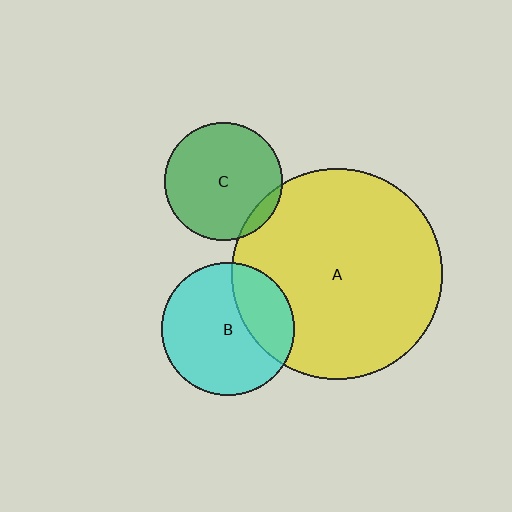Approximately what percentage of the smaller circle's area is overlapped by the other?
Approximately 10%.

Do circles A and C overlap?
Yes.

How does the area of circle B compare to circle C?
Approximately 1.3 times.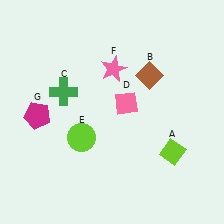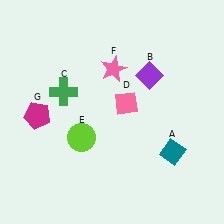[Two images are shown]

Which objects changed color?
A changed from lime to teal. B changed from brown to purple.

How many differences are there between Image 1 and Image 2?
There are 2 differences between the two images.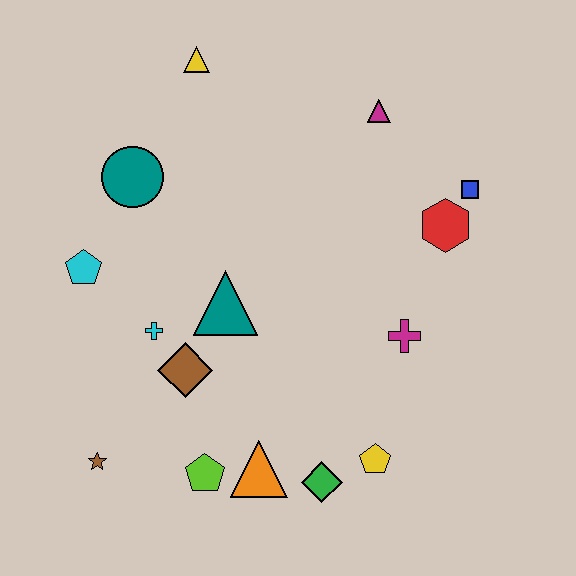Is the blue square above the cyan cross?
Yes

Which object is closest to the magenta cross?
The red hexagon is closest to the magenta cross.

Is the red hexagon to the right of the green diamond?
Yes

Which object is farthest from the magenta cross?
The yellow triangle is farthest from the magenta cross.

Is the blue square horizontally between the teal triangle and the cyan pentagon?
No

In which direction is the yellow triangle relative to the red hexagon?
The yellow triangle is to the left of the red hexagon.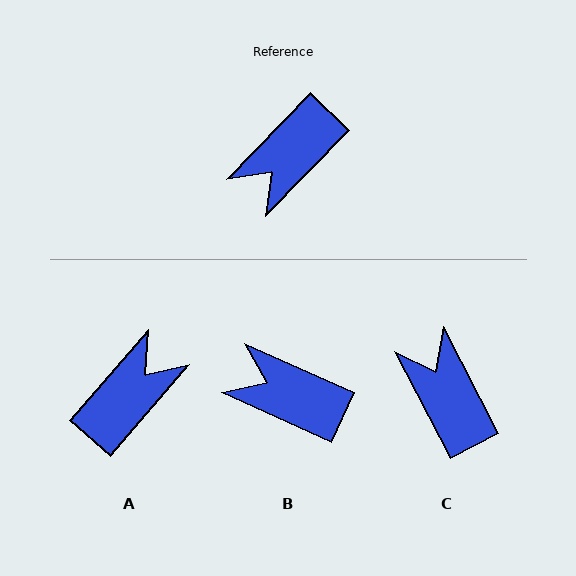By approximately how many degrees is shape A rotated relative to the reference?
Approximately 177 degrees clockwise.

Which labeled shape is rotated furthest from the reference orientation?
A, about 177 degrees away.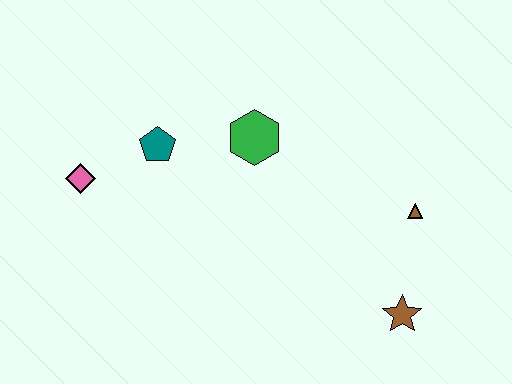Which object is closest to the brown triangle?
The brown star is closest to the brown triangle.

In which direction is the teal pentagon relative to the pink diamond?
The teal pentagon is to the right of the pink diamond.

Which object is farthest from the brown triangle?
The pink diamond is farthest from the brown triangle.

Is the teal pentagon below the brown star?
No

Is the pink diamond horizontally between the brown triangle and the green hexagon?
No